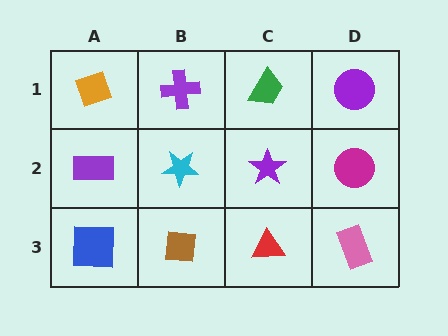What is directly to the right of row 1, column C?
A purple circle.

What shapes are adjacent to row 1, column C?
A purple star (row 2, column C), a purple cross (row 1, column B), a purple circle (row 1, column D).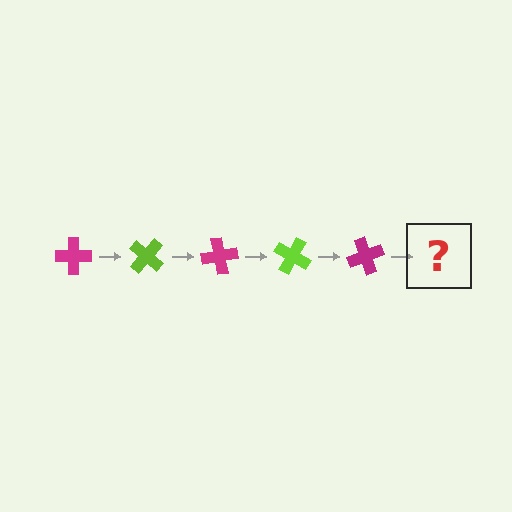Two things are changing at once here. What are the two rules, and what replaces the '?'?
The two rules are that it rotates 40 degrees each step and the color cycles through magenta and lime. The '?' should be a lime cross, rotated 200 degrees from the start.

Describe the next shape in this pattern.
It should be a lime cross, rotated 200 degrees from the start.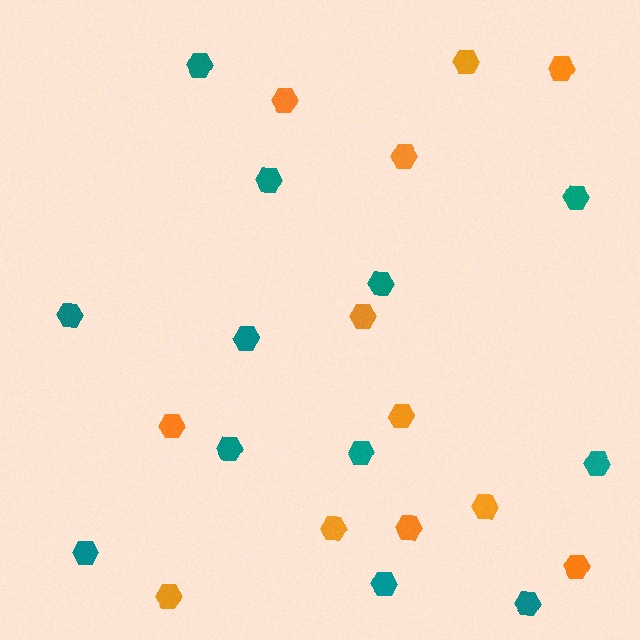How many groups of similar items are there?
There are 2 groups: one group of teal hexagons (12) and one group of orange hexagons (12).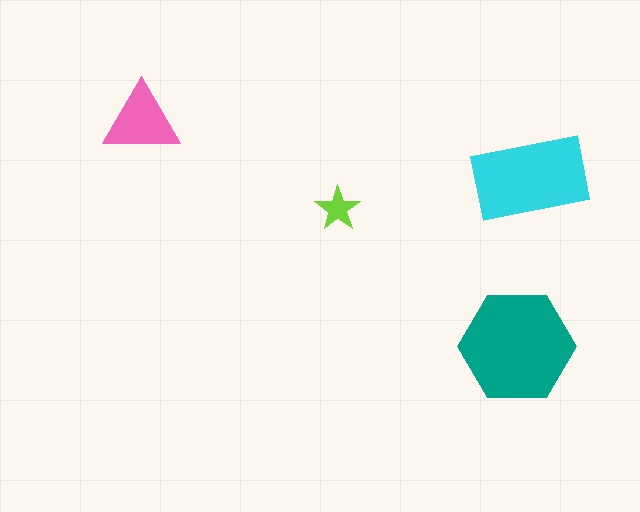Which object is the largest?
The teal hexagon.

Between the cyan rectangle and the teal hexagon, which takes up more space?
The teal hexagon.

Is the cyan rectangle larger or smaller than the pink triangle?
Larger.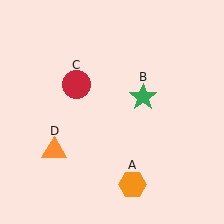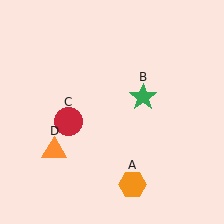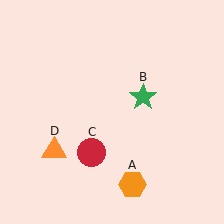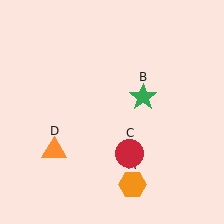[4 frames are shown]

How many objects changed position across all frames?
1 object changed position: red circle (object C).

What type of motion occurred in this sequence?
The red circle (object C) rotated counterclockwise around the center of the scene.